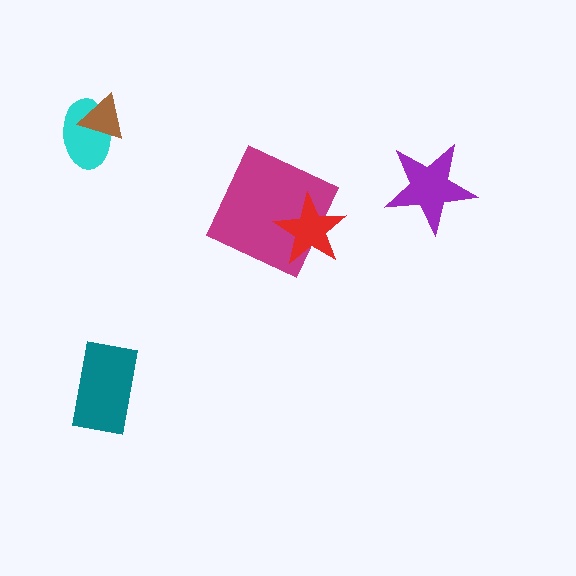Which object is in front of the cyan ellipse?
The brown triangle is in front of the cyan ellipse.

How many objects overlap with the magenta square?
1 object overlaps with the magenta square.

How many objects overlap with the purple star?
0 objects overlap with the purple star.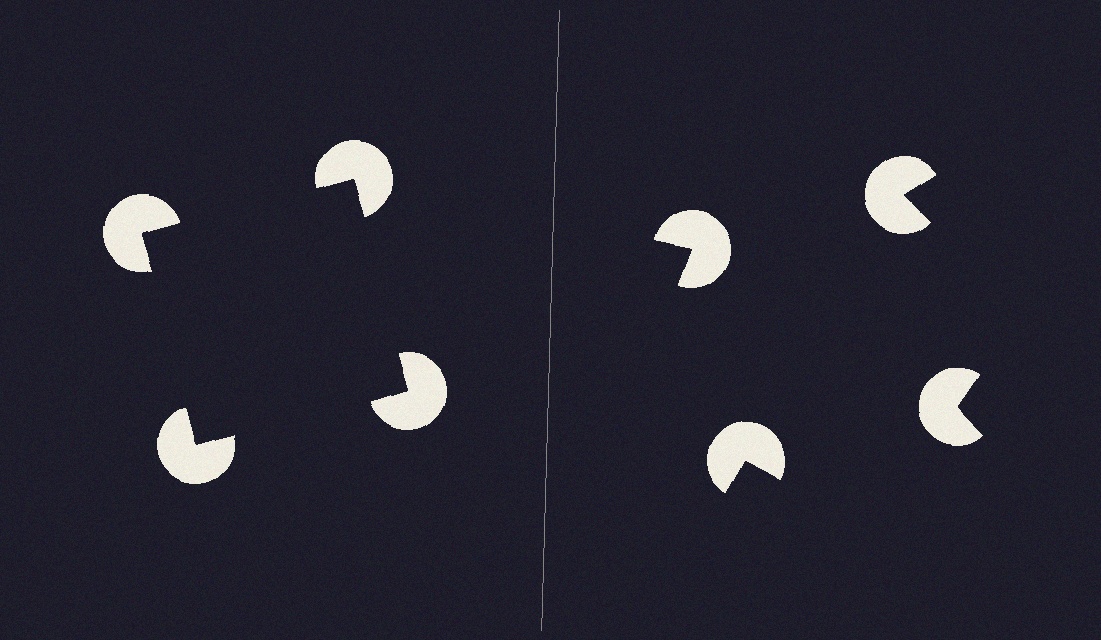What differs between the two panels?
The pac-man discs are positioned identically on both sides; only the wedge orientations differ. On the left they align to a square; on the right they are misaligned.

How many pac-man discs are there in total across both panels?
8 — 4 on each side.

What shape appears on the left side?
An illusory square.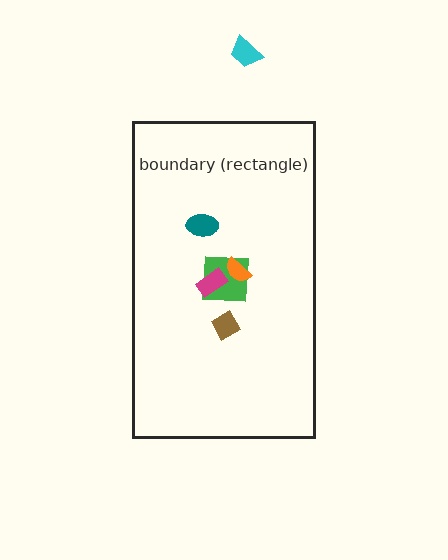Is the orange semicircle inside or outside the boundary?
Inside.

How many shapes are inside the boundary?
5 inside, 1 outside.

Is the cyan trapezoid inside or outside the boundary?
Outside.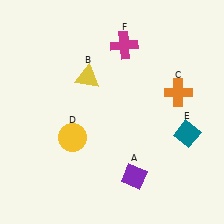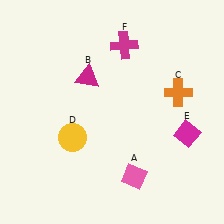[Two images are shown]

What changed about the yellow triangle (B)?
In Image 1, B is yellow. In Image 2, it changed to magenta.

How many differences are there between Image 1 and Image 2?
There are 3 differences between the two images.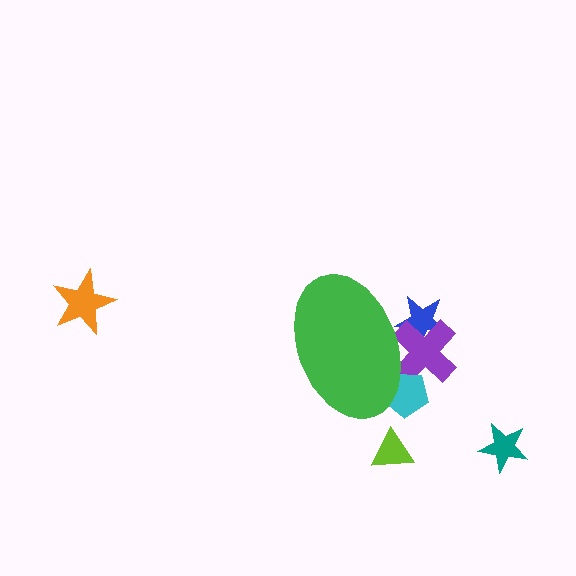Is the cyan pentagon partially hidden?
Yes, the cyan pentagon is partially hidden behind the green ellipse.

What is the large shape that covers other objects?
A green ellipse.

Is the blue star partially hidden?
Yes, the blue star is partially hidden behind the green ellipse.